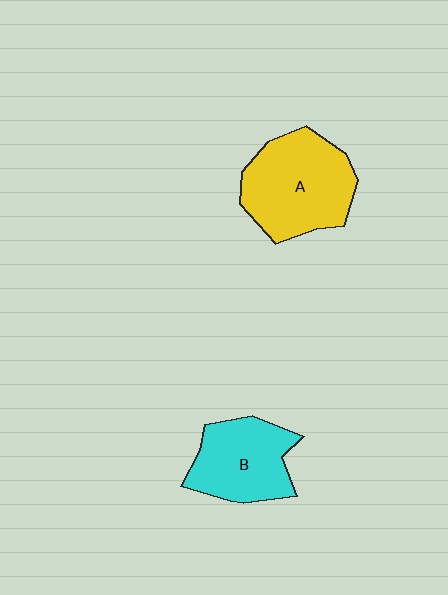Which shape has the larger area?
Shape A (yellow).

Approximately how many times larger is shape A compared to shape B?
Approximately 1.3 times.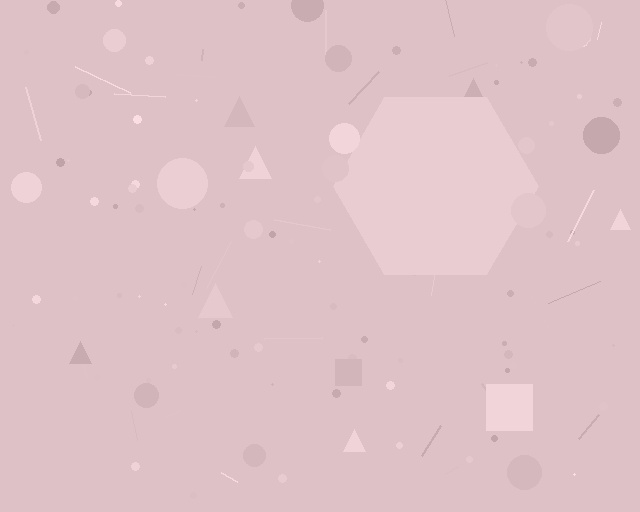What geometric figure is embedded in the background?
A hexagon is embedded in the background.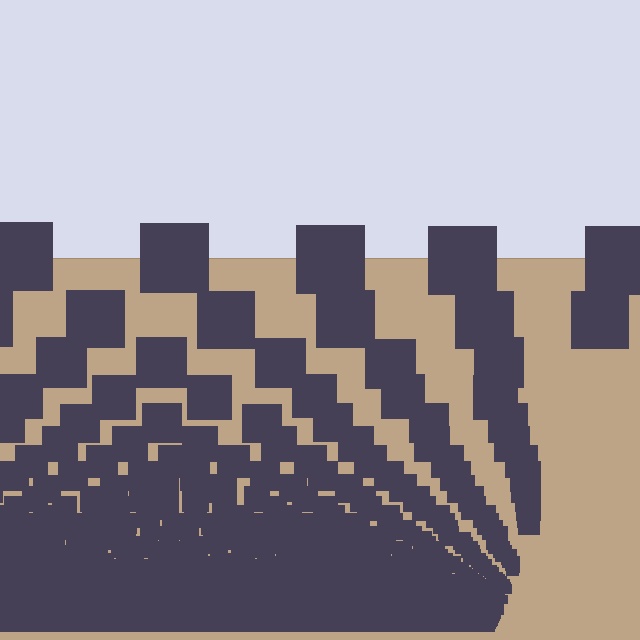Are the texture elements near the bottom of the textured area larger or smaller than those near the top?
Smaller. The gradient is inverted — elements near the bottom are smaller and denser.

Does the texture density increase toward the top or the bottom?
Density increases toward the bottom.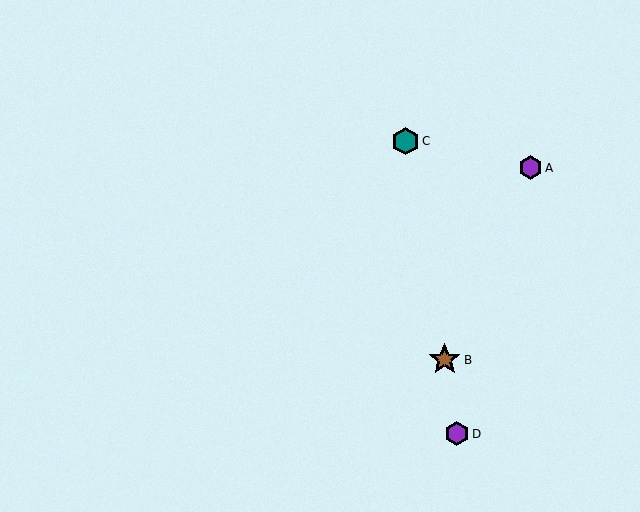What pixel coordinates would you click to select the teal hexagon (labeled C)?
Click at (405, 141) to select the teal hexagon C.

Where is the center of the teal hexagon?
The center of the teal hexagon is at (405, 141).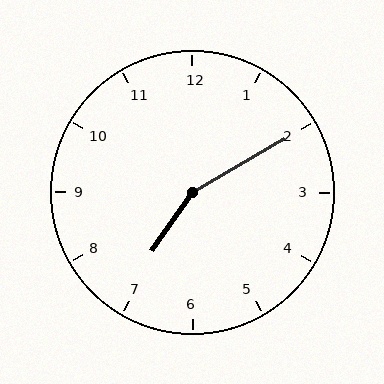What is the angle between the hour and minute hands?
Approximately 155 degrees.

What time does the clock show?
7:10.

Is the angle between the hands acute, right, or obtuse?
It is obtuse.